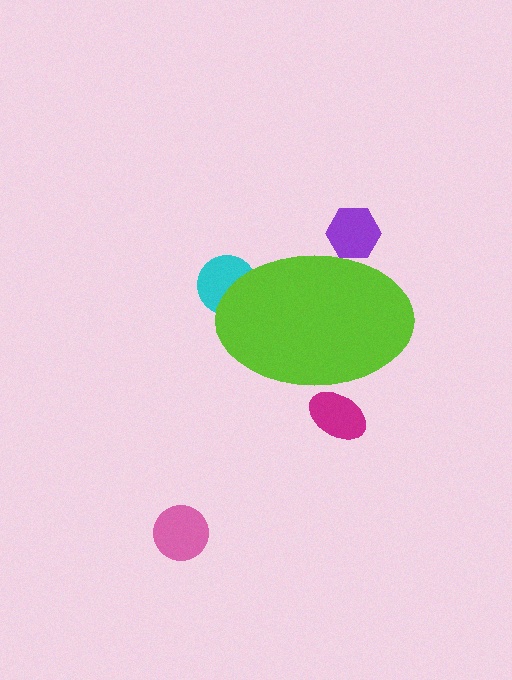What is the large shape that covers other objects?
A lime ellipse.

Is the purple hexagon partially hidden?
Yes, the purple hexagon is partially hidden behind the lime ellipse.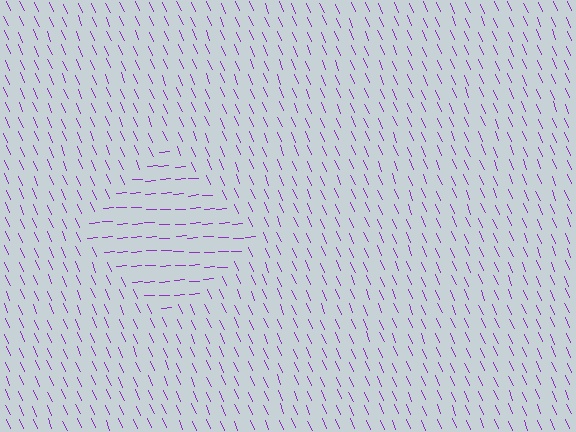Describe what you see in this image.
The image is filled with small purple line segments. A diamond region in the image has lines oriented differently from the surrounding lines, creating a visible texture boundary.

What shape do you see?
I see a diamond.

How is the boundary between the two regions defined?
The boundary is defined purely by a change in line orientation (approximately 70 degrees difference). All lines are the same color and thickness.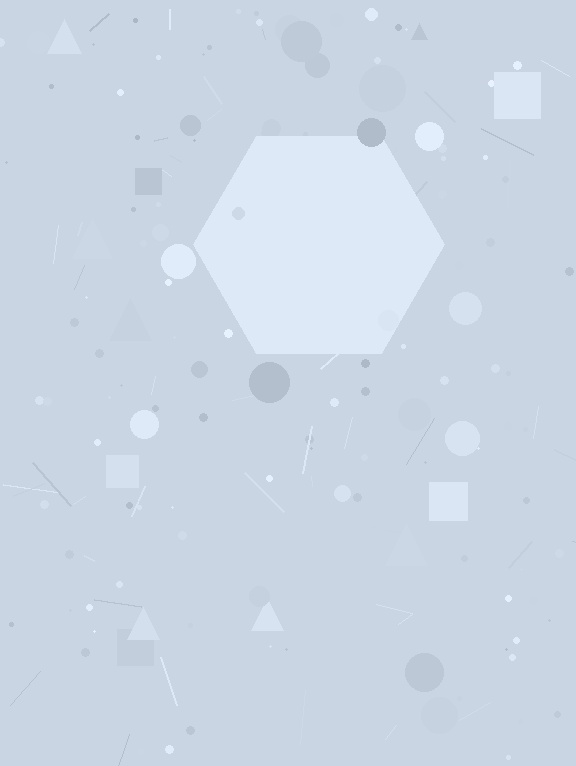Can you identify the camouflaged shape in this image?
The camouflaged shape is a hexagon.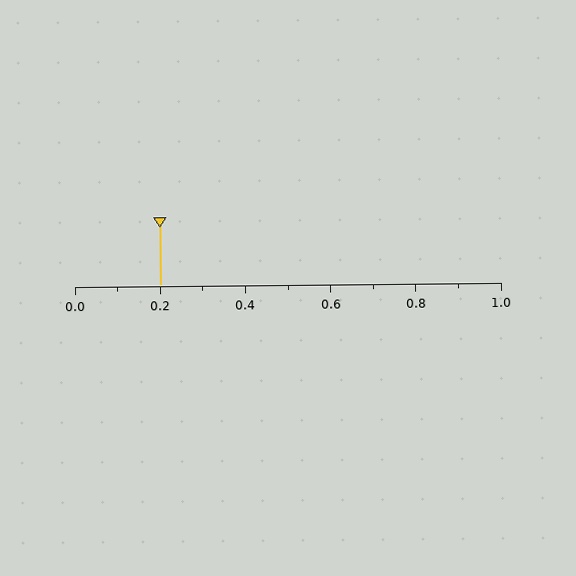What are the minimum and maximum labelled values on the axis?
The axis runs from 0.0 to 1.0.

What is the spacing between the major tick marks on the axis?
The major ticks are spaced 0.2 apart.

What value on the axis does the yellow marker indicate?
The marker indicates approximately 0.2.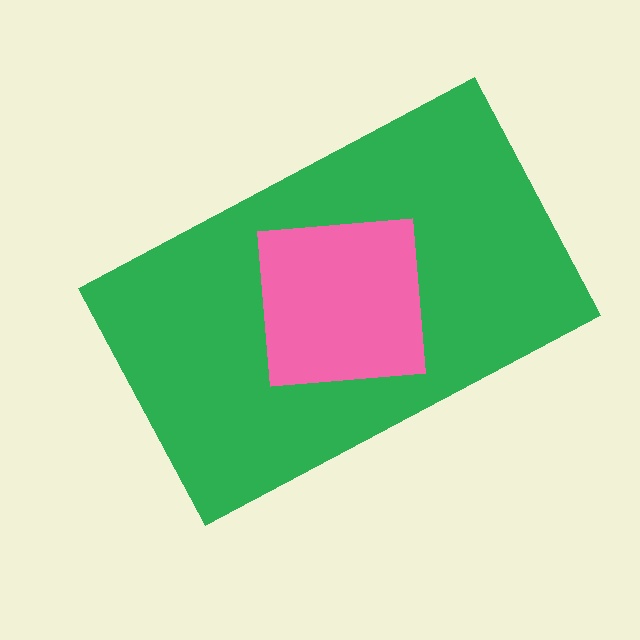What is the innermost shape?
The pink square.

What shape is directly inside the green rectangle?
The pink square.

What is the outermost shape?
The green rectangle.